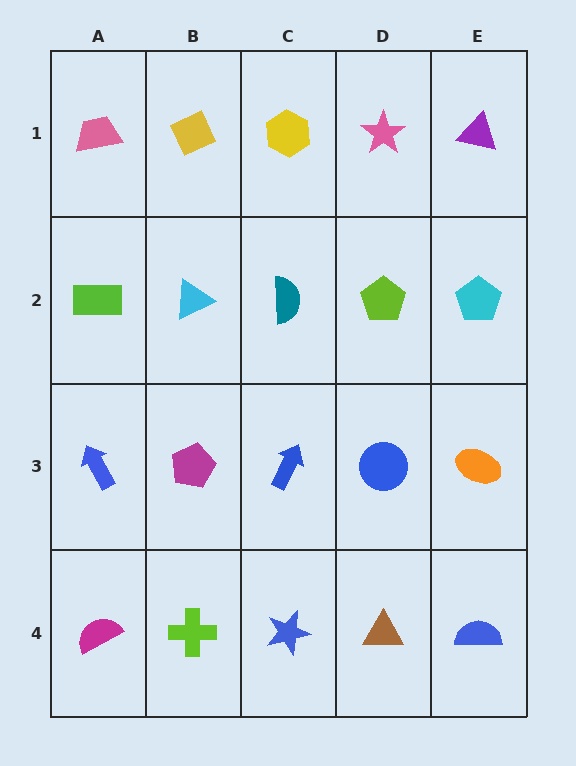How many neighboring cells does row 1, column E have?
2.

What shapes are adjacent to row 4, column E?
An orange ellipse (row 3, column E), a brown triangle (row 4, column D).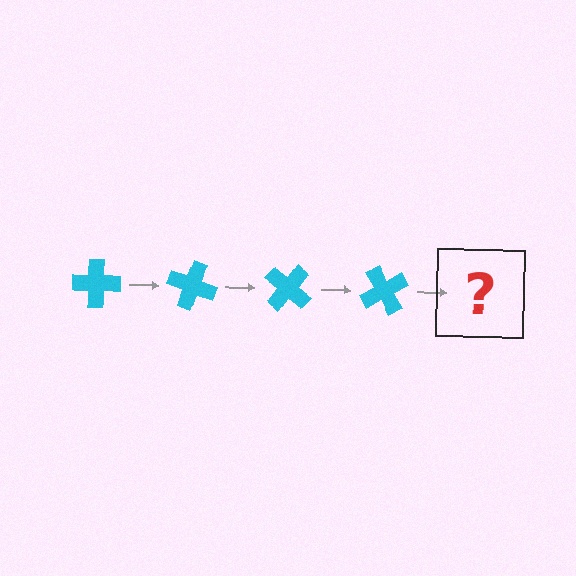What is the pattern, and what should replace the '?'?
The pattern is that the cross rotates 20 degrees each step. The '?' should be a cyan cross rotated 80 degrees.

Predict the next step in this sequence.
The next step is a cyan cross rotated 80 degrees.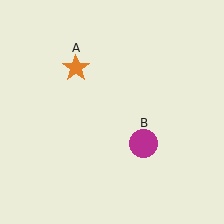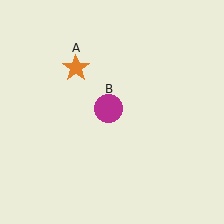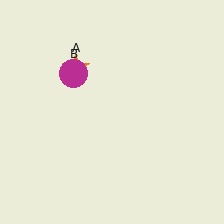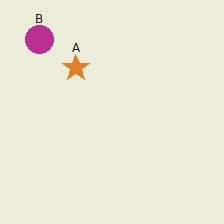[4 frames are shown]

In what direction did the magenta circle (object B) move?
The magenta circle (object B) moved up and to the left.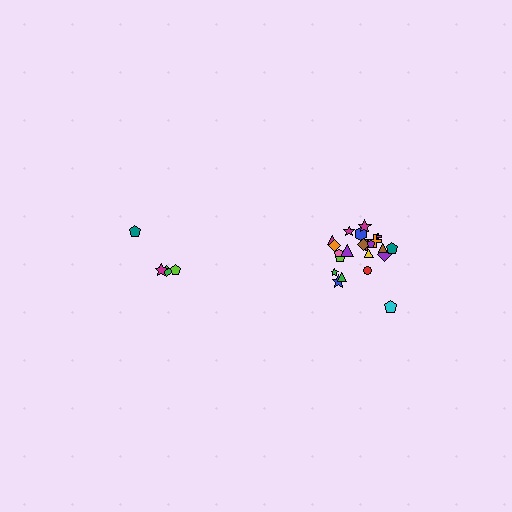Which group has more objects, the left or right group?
The right group.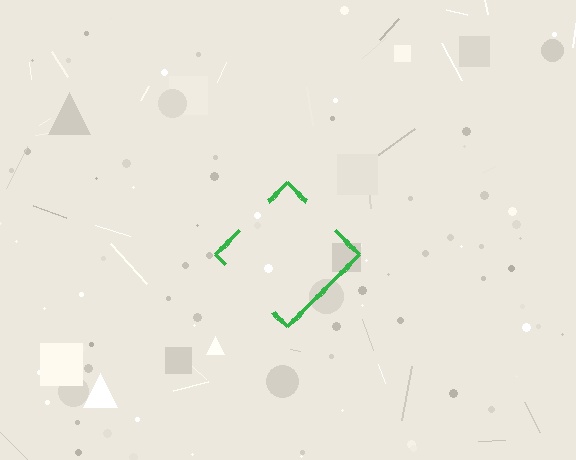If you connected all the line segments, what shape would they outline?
They would outline a diamond.